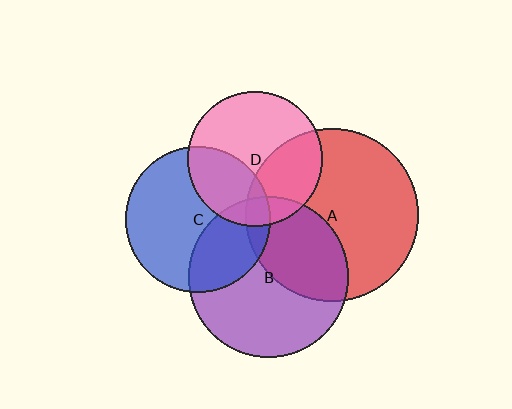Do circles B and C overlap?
Yes.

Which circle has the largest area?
Circle A (red).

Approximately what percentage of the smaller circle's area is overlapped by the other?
Approximately 30%.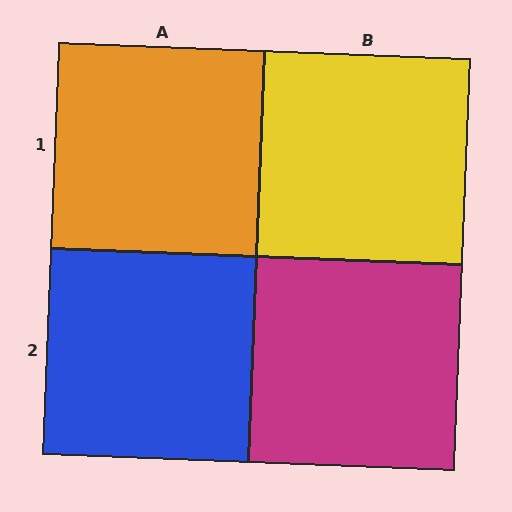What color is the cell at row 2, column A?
Blue.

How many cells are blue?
1 cell is blue.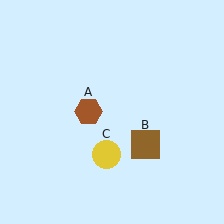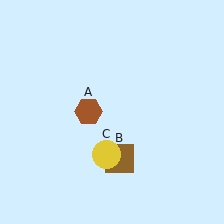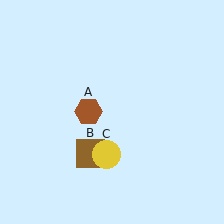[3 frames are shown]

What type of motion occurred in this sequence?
The brown square (object B) rotated clockwise around the center of the scene.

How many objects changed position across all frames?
1 object changed position: brown square (object B).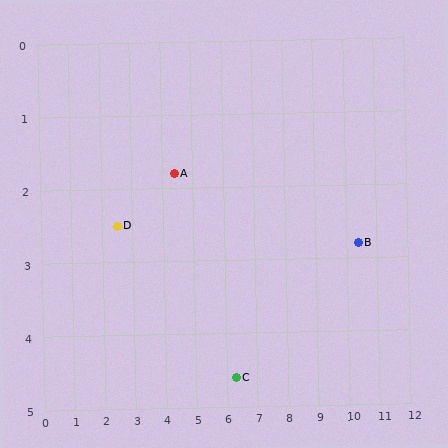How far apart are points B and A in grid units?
Points B and A are about 6.1 grid units apart.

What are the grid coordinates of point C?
Point C is at approximately (6.3, 4.6).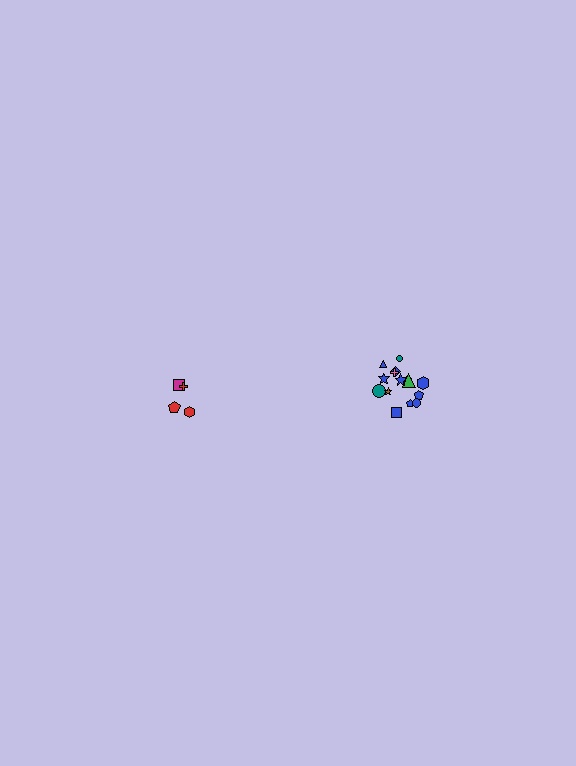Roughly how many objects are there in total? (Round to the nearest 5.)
Roughly 20 objects in total.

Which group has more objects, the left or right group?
The right group.